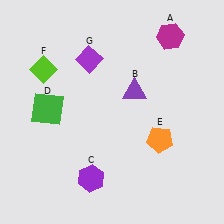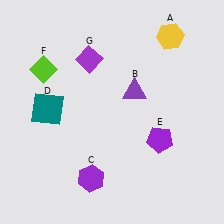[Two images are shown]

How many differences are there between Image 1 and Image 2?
There are 3 differences between the two images.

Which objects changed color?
A changed from magenta to yellow. D changed from green to teal. E changed from orange to purple.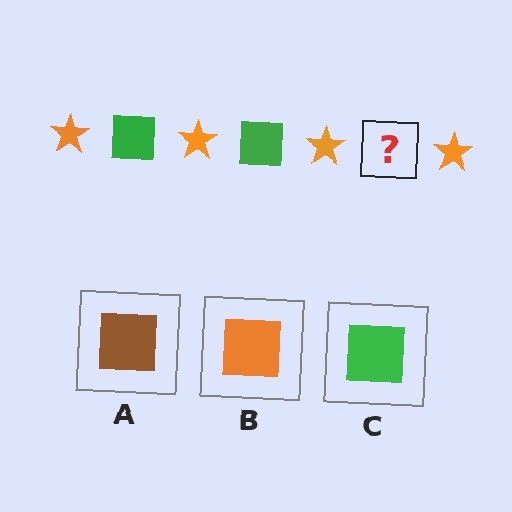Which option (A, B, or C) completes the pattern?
C.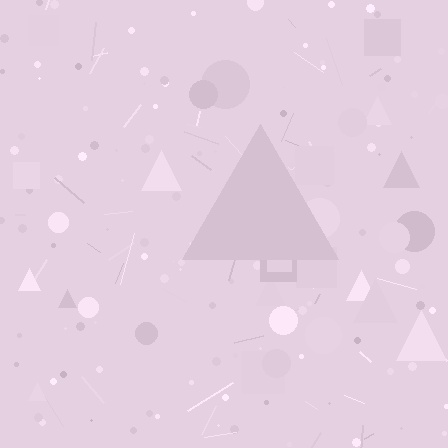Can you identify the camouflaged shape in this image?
The camouflaged shape is a triangle.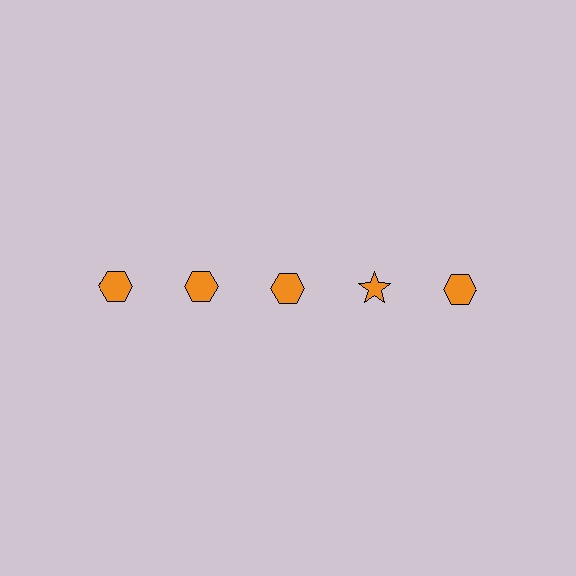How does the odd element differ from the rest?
It has a different shape: star instead of hexagon.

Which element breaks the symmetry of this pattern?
The orange star in the top row, second from right column breaks the symmetry. All other shapes are orange hexagons.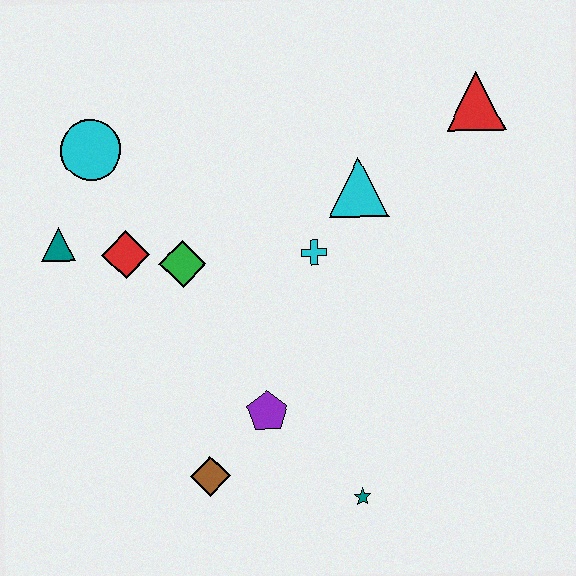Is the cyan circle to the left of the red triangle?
Yes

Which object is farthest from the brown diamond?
The red triangle is farthest from the brown diamond.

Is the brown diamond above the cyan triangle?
No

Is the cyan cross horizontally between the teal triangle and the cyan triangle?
Yes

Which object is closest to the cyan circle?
The teal triangle is closest to the cyan circle.